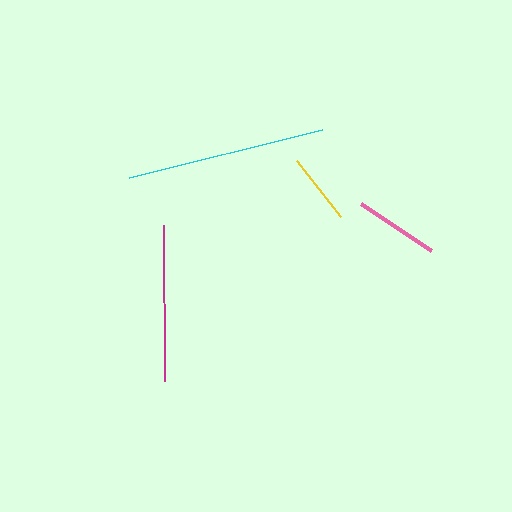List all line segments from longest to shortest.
From longest to shortest: cyan, magenta, pink, yellow.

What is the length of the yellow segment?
The yellow segment is approximately 71 pixels long.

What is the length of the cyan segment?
The cyan segment is approximately 199 pixels long.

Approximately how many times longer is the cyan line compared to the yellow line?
The cyan line is approximately 2.8 times the length of the yellow line.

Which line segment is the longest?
The cyan line is the longest at approximately 199 pixels.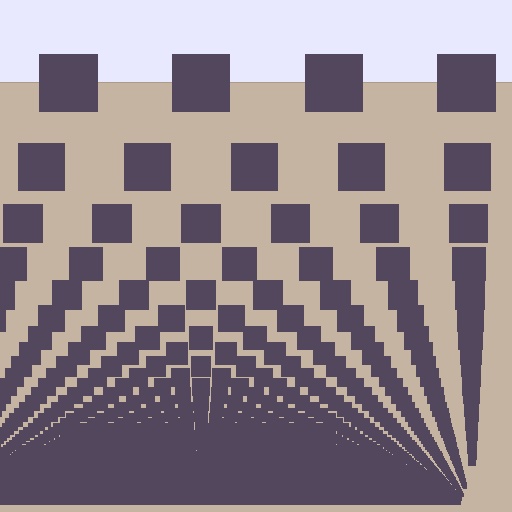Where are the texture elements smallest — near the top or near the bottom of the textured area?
Near the bottom.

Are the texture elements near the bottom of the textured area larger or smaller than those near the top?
Smaller. The gradient is inverted — elements near the bottom are smaller and denser.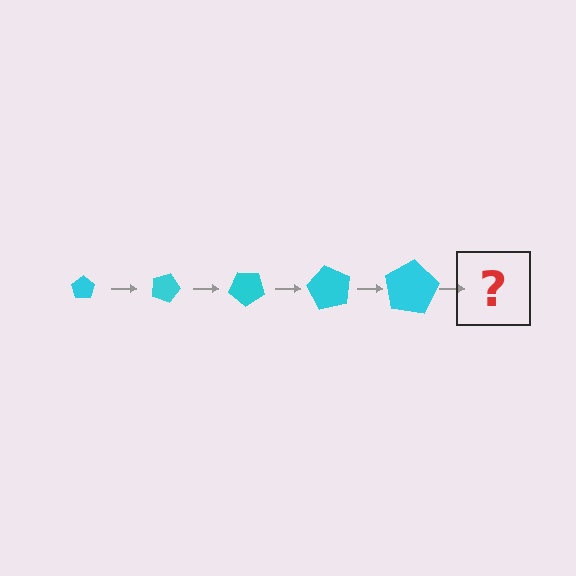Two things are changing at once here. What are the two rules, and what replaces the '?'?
The two rules are that the pentagon grows larger each step and it rotates 20 degrees each step. The '?' should be a pentagon, larger than the previous one and rotated 100 degrees from the start.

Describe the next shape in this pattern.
It should be a pentagon, larger than the previous one and rotated 100 degrees from the start.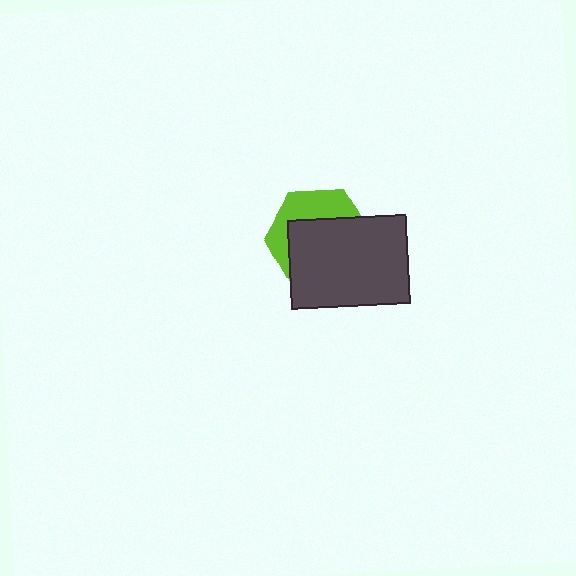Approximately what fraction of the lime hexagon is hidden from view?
Roughly 64% of the lime hexagon is hidden behind the dark gray rectangle.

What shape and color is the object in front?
The object in front is a dark gray rectangle.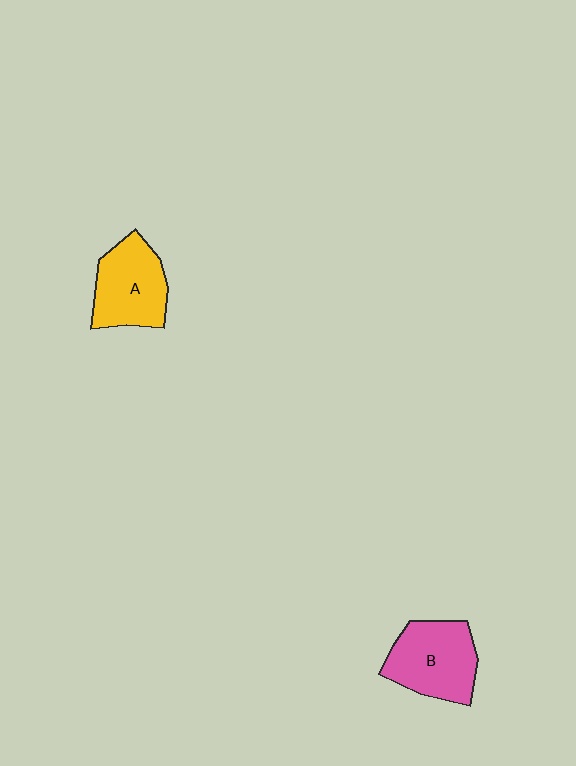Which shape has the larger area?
Shape B (pink).